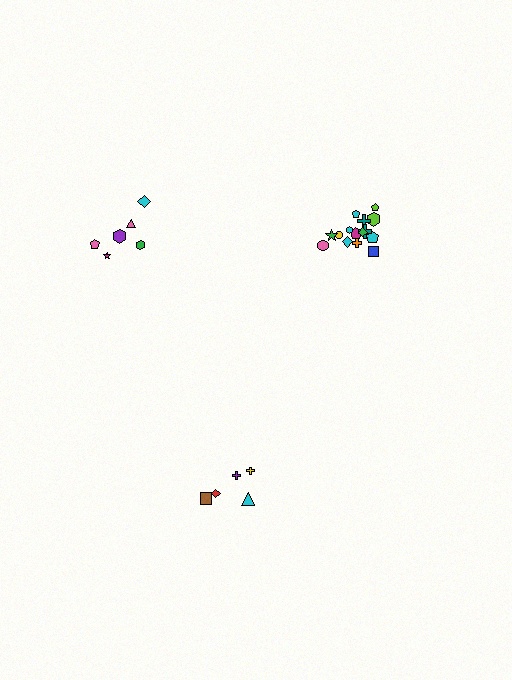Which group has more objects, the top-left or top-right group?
The top-right group.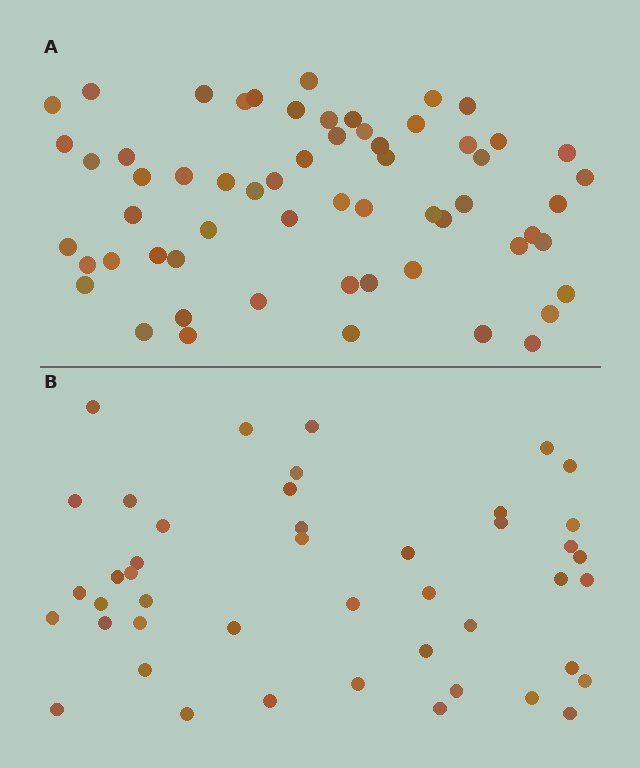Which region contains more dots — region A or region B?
Region A (the top region) has more dots.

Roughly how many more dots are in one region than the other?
Region A has approximately 15 more dots than region B.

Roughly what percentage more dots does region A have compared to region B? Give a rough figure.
About 35% more.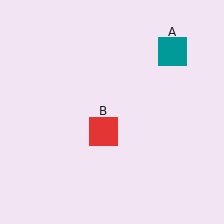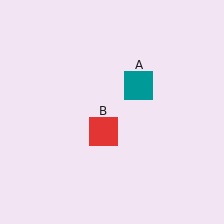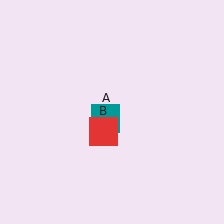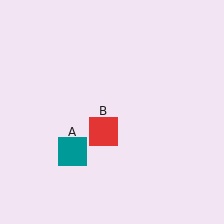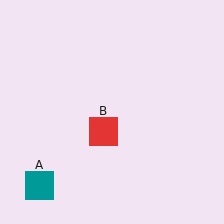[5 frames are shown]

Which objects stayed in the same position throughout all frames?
Red square (object B) remained stationary.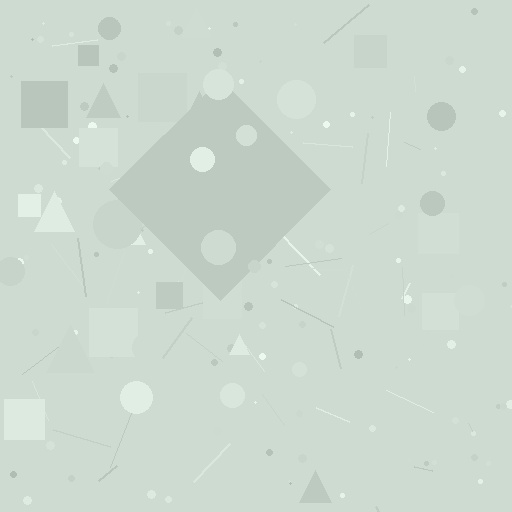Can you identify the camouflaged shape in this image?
The camouflaged shape is a diamond.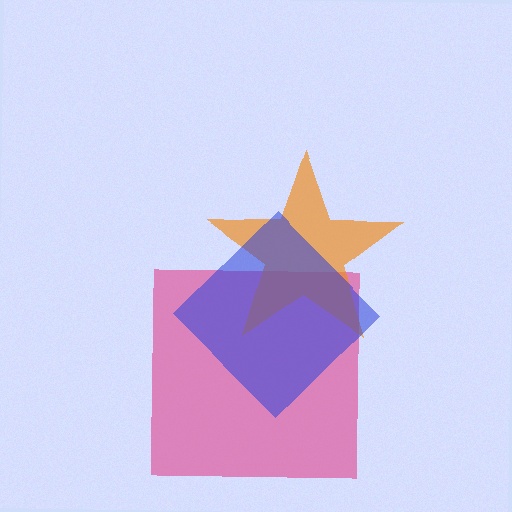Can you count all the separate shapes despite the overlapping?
Yes, there are 3 separate shapes.